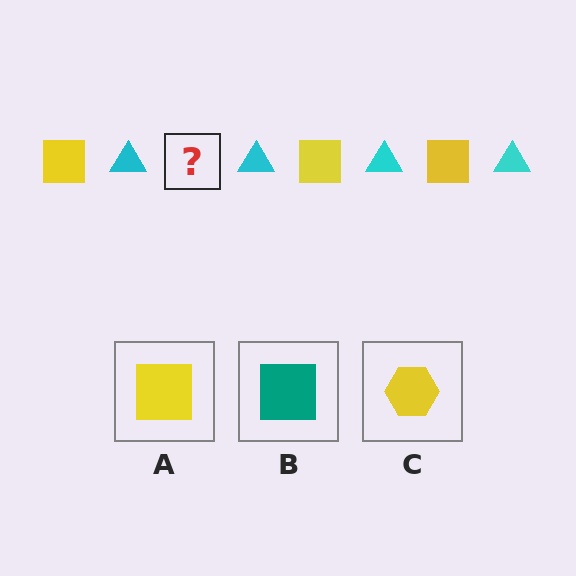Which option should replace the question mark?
Option A.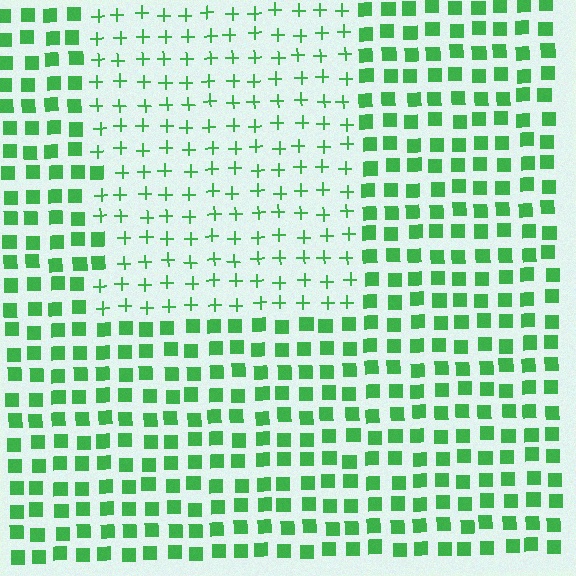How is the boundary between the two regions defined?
The boundary is defined by a change in element shape: plus signs inside vs. squares outside. All elements share the same color and spacing.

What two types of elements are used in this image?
The image uses plus signs inside the rectangle region and squares outside it.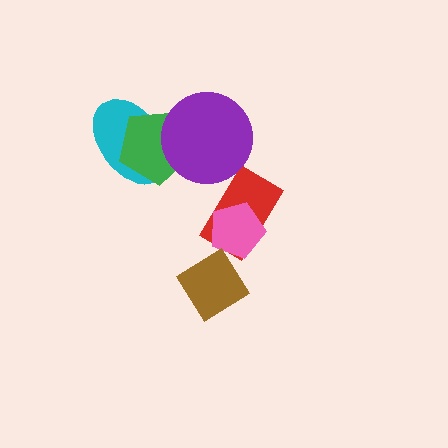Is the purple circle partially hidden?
No, no other shape covers it.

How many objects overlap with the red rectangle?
1 object overlaps with the red rectangle.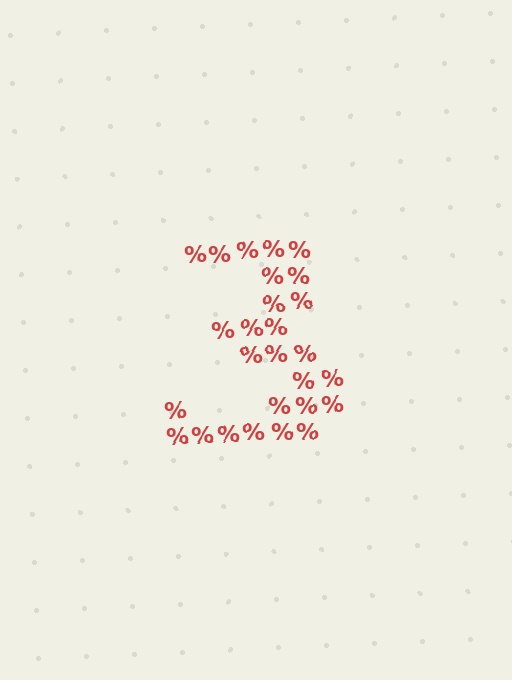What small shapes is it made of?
It is made of small percent signs.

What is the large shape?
The large shape is the digit 3.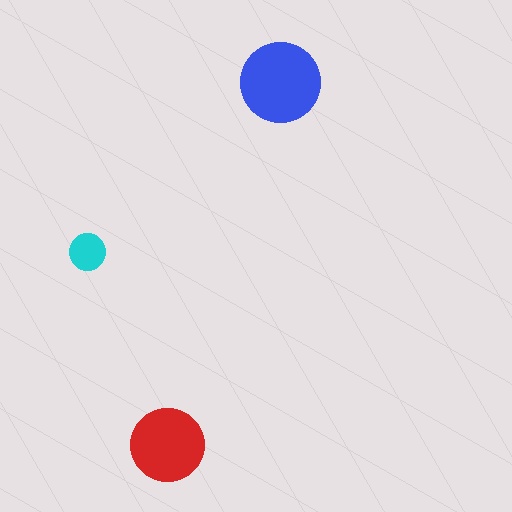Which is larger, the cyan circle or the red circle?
The red one.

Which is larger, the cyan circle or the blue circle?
The blue one.